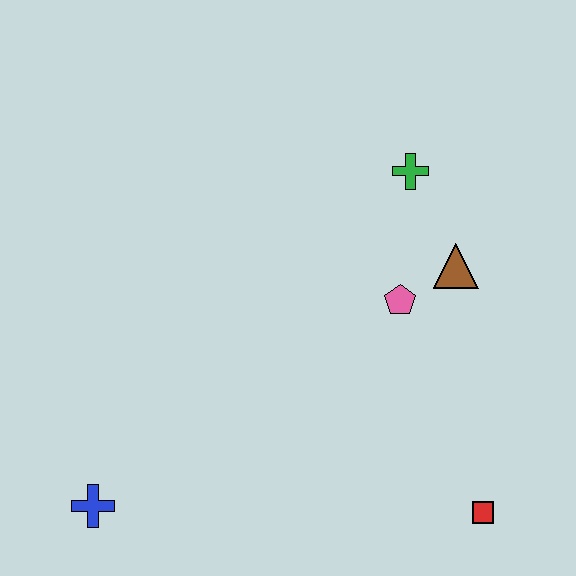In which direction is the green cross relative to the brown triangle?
The green cross is above the brown triangle.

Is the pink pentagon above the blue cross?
Yes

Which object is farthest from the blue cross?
The green cross is farthest from the blue cross.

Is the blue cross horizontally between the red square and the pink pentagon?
No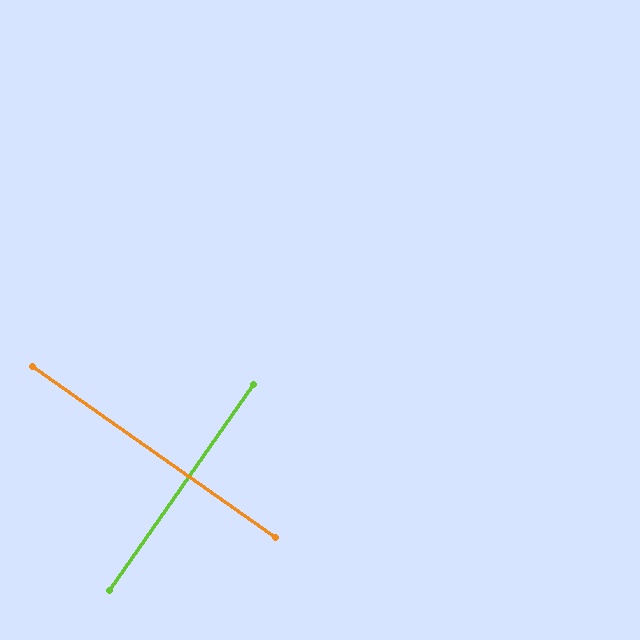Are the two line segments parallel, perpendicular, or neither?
Perpendicular — they meet at approximately 90°.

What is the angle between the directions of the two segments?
Approximately 90 degrees.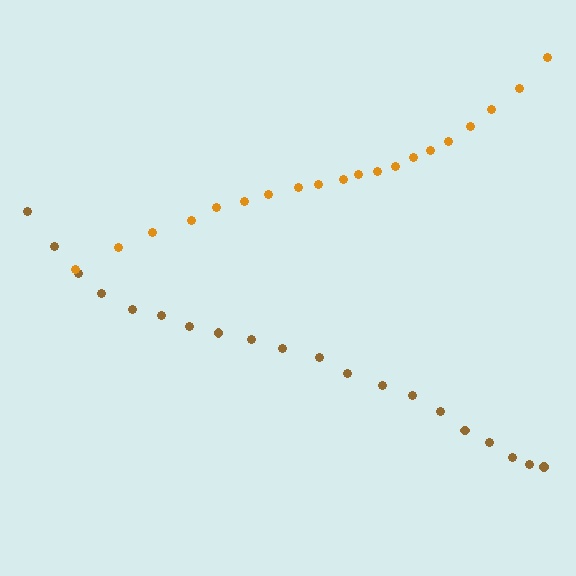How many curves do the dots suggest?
There are 2 distinct paths.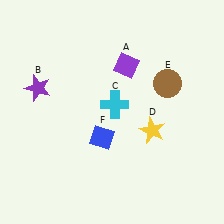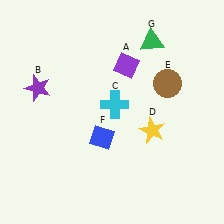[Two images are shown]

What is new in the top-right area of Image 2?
A green triangle (G) was added in the top-right area of Image 2.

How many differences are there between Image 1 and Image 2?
There is 1 difference between the two images.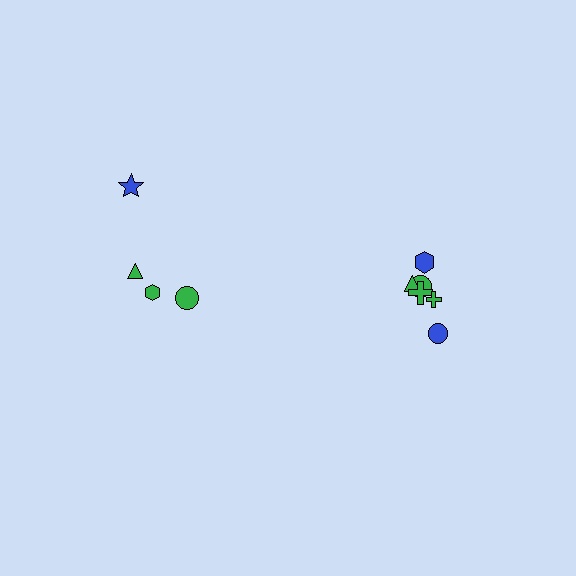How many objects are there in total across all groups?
There are 10 objects.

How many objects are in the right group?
There are 6 objects.